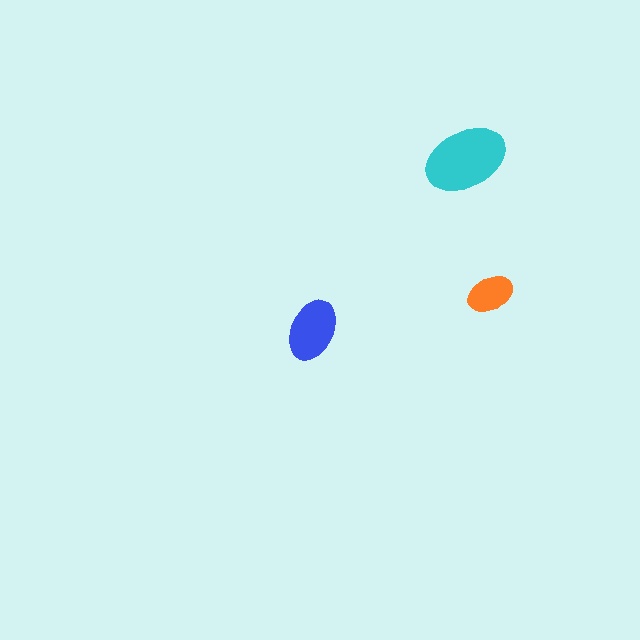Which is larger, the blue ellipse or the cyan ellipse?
The cyan one.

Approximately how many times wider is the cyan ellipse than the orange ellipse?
About 2 times wider.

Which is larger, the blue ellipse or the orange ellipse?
The blue one.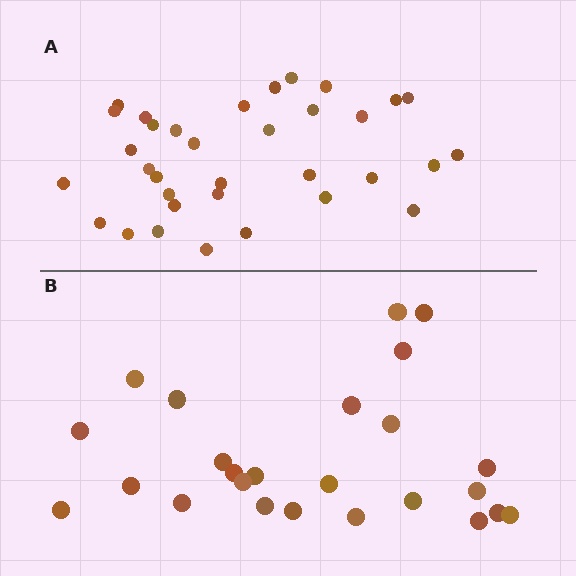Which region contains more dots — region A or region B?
Region A (the top region) has more dots.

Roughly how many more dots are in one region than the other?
Region A has roughly 8 or so more dots than region B.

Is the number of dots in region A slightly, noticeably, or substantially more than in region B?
Region A has noticeably more, but not dramatically so. The ratio is roughly 1.4 to 1.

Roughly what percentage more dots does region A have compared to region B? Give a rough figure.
About 35% more.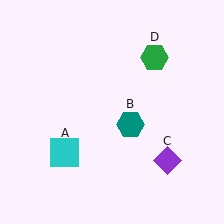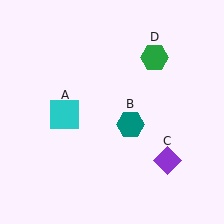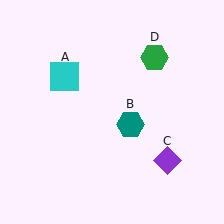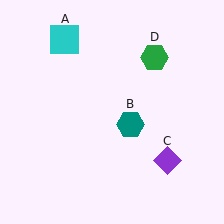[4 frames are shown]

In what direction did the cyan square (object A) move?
The cyan square (object A) moved up.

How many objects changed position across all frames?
1 object changed position: cyan square (object A).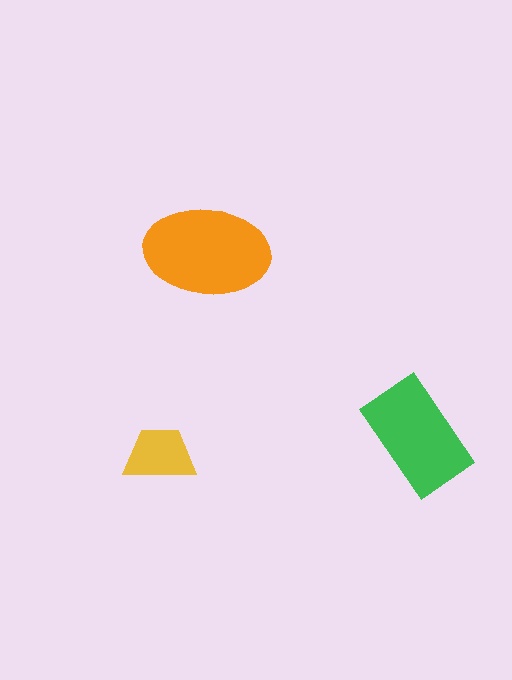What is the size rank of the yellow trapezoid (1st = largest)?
3rd.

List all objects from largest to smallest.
The orange ellipse, the green rectangle, the yellow trapezoid.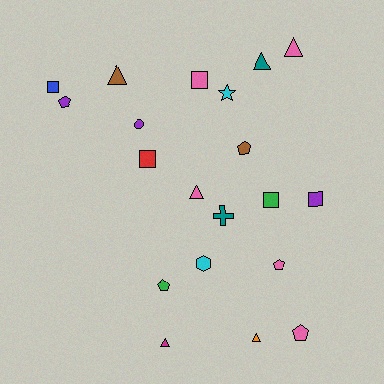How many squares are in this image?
There are 5 squares.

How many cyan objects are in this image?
There are 2 cyan objects.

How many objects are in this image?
There are 20 objects.